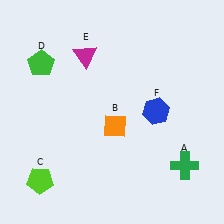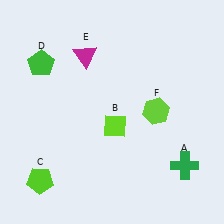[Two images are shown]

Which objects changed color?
B changed from orange to lime. F changed from blue to lime.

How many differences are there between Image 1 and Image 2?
There are 2 differences between the two images.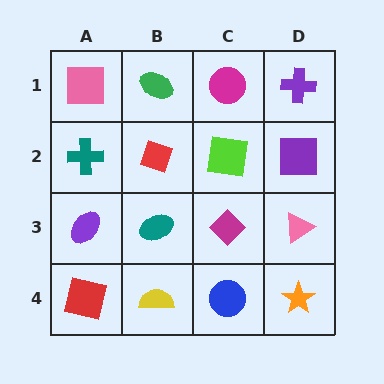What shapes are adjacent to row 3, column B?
A red diamond (row 2, column B), a yellow semicircle (row 4, column B), a purple ellipse (row 3, column A), a magenta diamond (row 3, column C).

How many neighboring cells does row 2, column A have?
3.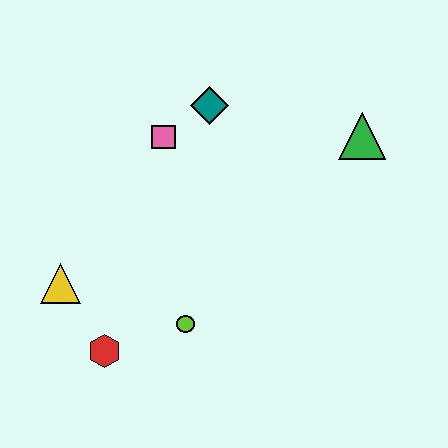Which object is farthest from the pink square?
The red hexagon is farthest from the pink square.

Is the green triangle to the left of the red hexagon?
No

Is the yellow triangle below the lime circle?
No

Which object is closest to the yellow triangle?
The red hexagon is closest to the yellow triangle.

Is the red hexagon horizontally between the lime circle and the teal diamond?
No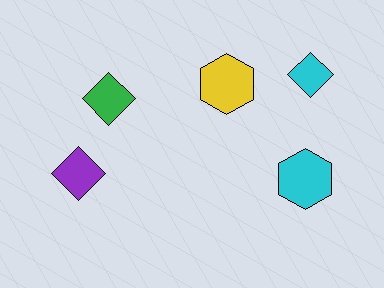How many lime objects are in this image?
There are no lime objects.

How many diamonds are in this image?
There are 3 diamonds.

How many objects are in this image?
There are 5 objects.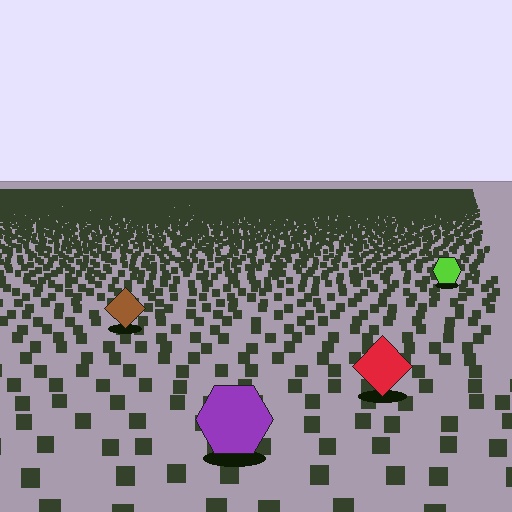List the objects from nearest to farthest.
From nearest to farthest: the purple hexagon, the red diamond, the brown diamond, the lime hexagon.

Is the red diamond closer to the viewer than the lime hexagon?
Yes. The red diamond is closer — you can tell from the texture gradient: the ground texture is coarser near it.